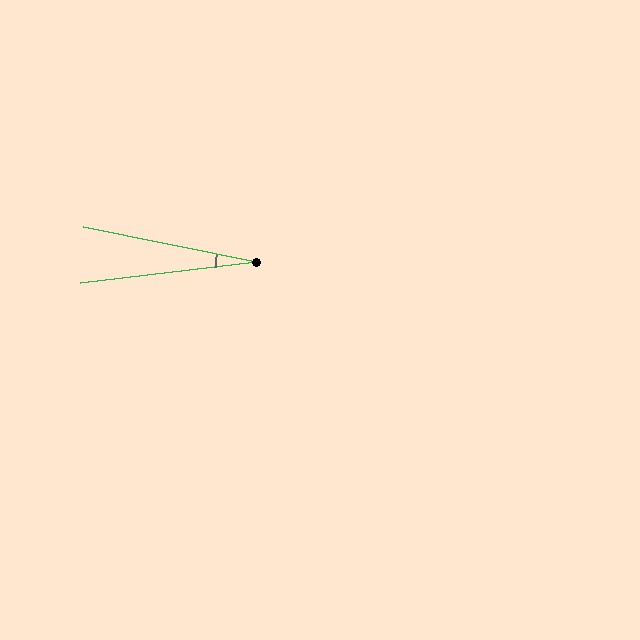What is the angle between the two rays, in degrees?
Approximately 18 degrees.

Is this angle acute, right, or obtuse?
It is acute.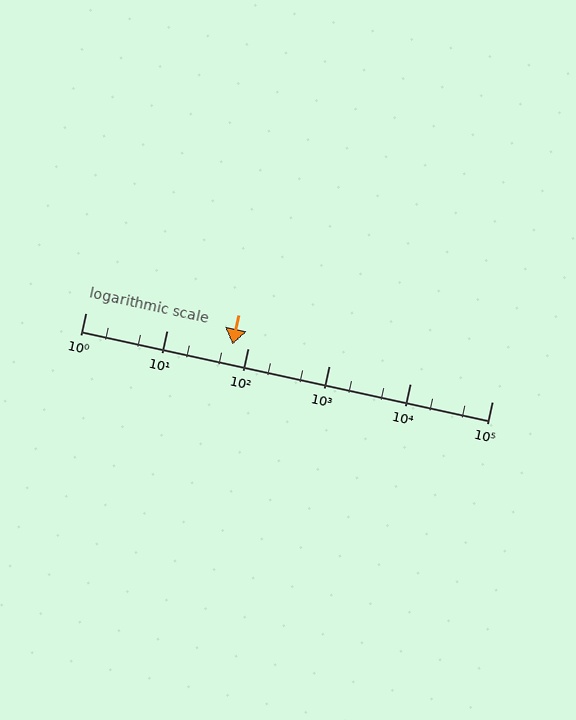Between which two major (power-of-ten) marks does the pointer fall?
The pointer is between 10 and 100.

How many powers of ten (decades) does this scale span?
The scale spans 5 decades, from 1 to 100000.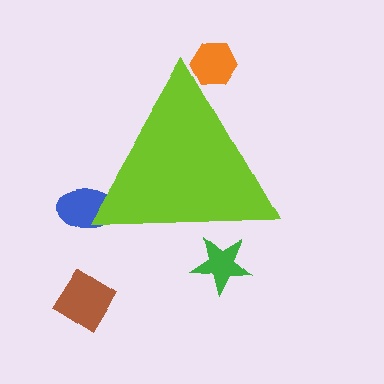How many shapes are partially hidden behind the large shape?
3 shapes are partially hidden.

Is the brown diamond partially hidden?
No, the brown diamond is fully visible.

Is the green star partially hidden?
Yes, the green star is partially hidden behind the lime triangle.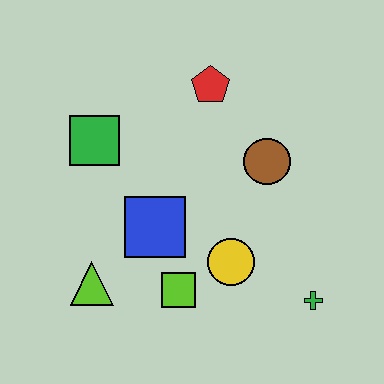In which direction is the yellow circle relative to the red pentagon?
The yellow circle is below the red pentagon.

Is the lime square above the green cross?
Yes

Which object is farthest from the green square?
The green cross is farthest from the green square.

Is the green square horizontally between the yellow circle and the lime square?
No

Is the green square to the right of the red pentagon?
No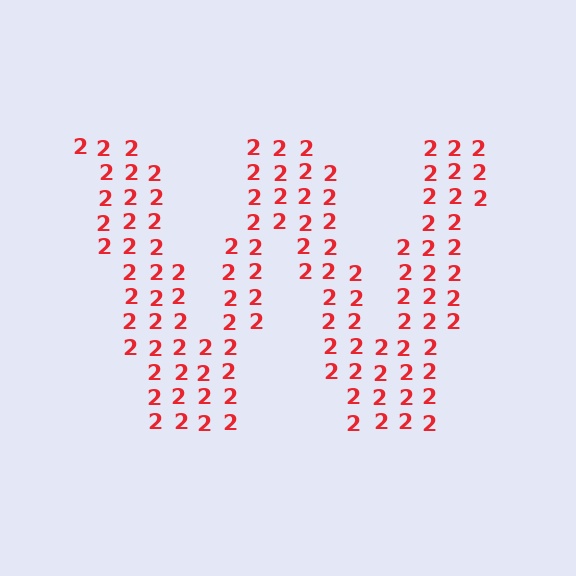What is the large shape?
The large shape is the letter W.